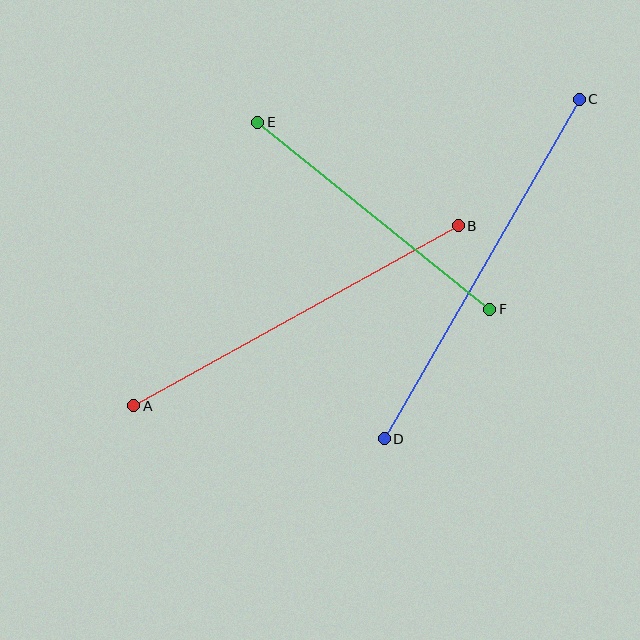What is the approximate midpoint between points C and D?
The midpoint is at approximately (482, 269) pixels.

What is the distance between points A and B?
The distance is approximately 371 pixels.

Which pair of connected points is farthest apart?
Points C and D are farthest apart.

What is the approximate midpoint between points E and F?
The midpoint is at approximately (374, 216) pixels.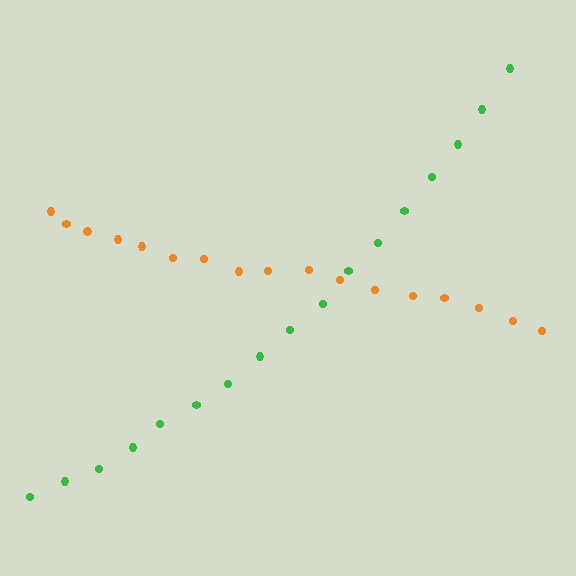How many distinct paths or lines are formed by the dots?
There are 2 distinct paths.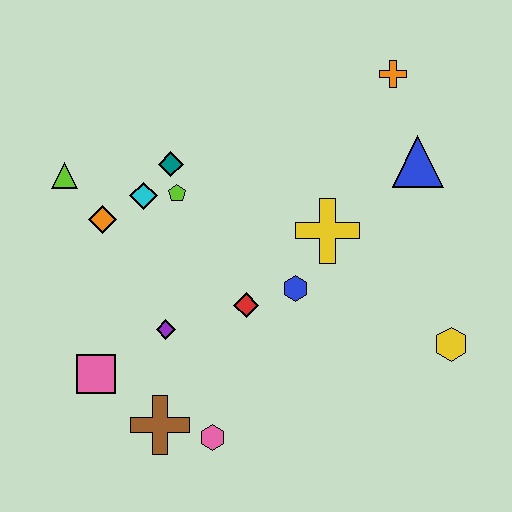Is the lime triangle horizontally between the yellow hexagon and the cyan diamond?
No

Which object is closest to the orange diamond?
The cyan diamond is closest to the orange diamond.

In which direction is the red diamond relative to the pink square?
The red diamond is to the right of the pink square.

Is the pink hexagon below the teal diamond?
Yes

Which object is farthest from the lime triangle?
The yellow hexagon is farthest from the lime triangle.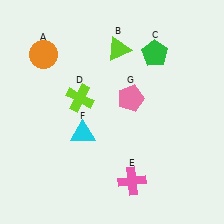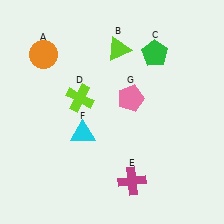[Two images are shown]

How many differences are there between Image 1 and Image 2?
There is 1 difference between the two images.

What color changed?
The cross (E) changed from pink in Image 1 to magenta in Image 2.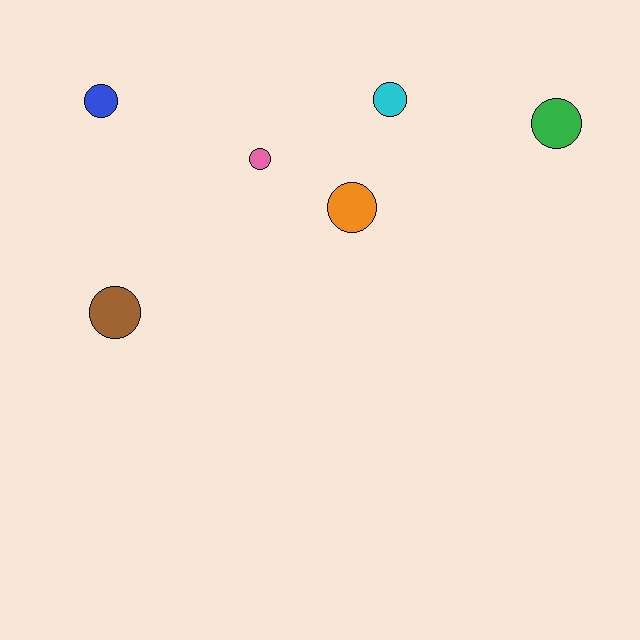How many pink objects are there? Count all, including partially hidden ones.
There is 1 pink object.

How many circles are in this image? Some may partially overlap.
There are 6 circles.